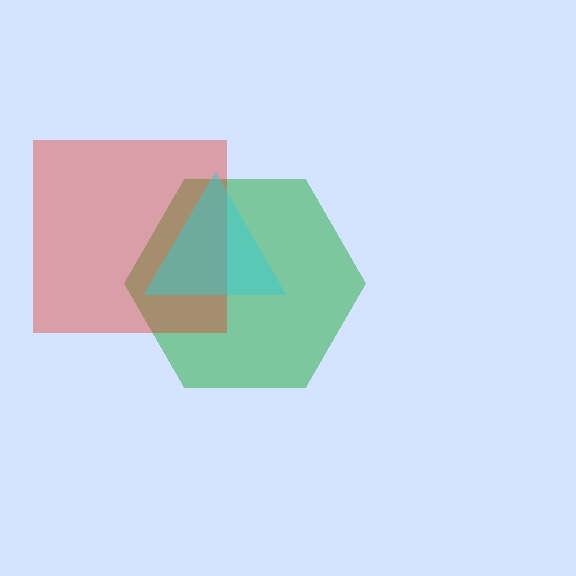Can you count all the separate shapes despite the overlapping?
Yes, there are 3 separate shapes.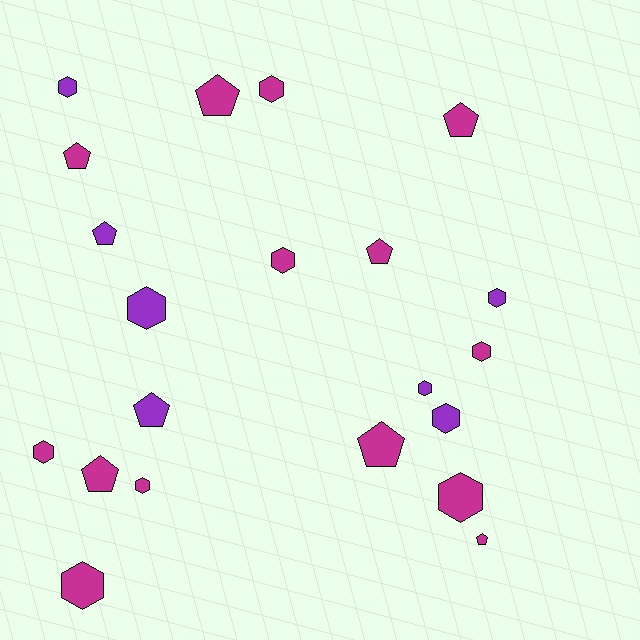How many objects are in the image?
There are 21 objects.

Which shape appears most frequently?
Hexagon, with 12 objects.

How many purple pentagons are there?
There are 2 purple pentagons.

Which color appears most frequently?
Magenta, with 14 objects.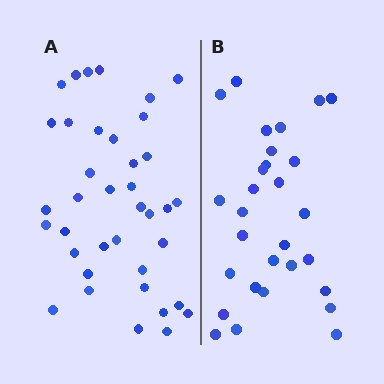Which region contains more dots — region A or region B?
Region A (the left region) has more dots.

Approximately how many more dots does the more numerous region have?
Region A has roughly 8 or so more dots than region B.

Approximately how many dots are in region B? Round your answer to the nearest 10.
About 30 dots. (The exact count is 29, which rounds to 30.)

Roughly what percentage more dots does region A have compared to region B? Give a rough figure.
About 30% more.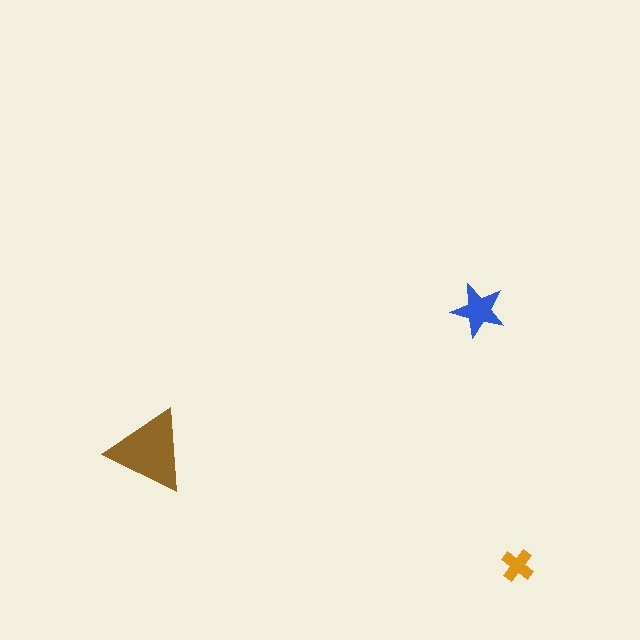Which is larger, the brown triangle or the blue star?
The brown triangle.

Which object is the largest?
The brown triangle.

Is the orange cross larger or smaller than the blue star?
Smaller.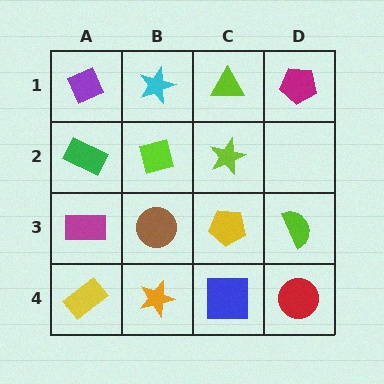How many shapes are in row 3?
4 shapes.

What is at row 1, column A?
A purple diamond.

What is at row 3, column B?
A brown circle.